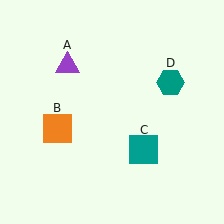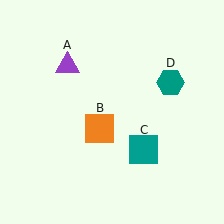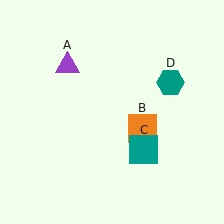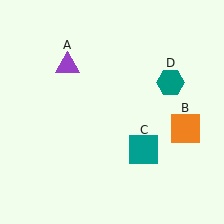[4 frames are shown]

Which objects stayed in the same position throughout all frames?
Purple triangle (object A) and teal square (object C) and teal hexagon (object D) remained stationary.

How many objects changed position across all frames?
1 object changed position: orange square (object B).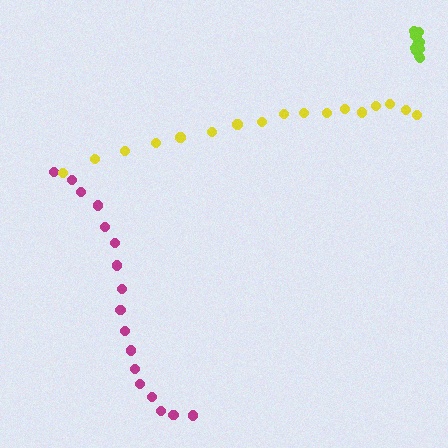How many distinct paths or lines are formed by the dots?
There are 3 distinct paths.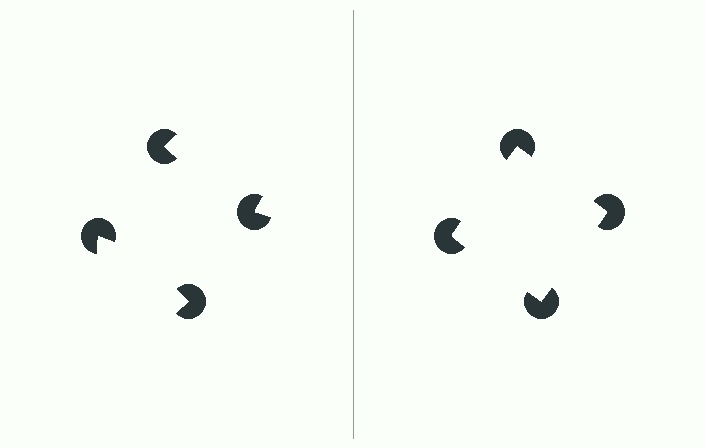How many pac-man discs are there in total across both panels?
8 — 4 on each side.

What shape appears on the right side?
An illusory square.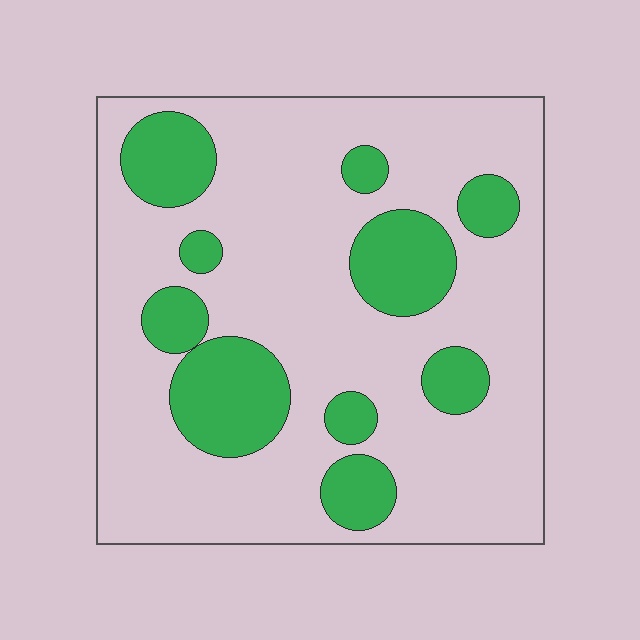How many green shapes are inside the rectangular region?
10.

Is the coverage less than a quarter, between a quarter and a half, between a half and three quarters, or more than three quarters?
Less than a quarter.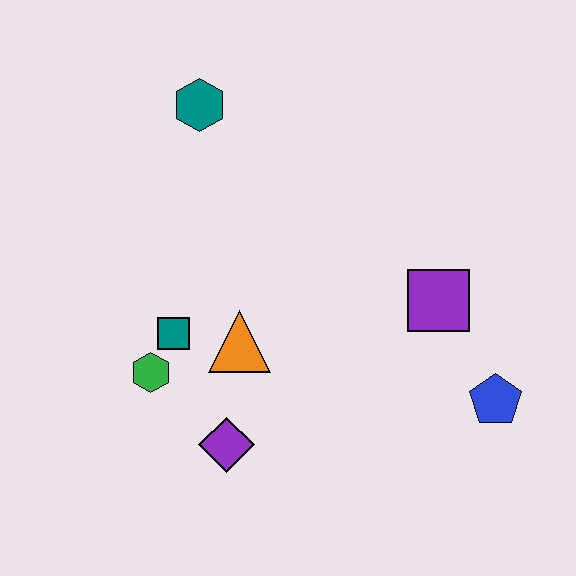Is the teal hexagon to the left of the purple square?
Yes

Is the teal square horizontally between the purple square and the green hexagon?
Yes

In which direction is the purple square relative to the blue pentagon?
The purple square is above the blue pentagon.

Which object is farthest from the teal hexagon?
The blue pentagon is farthest from the teal hexagon.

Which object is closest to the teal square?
The green hexagon is closest to the teal square.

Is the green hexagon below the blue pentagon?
No